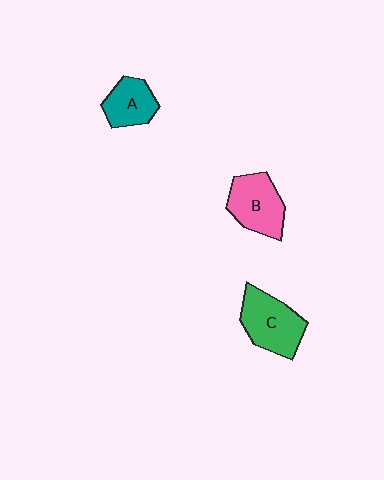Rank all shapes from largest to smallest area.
From largest to smallest: C (green), B (pink), A (teal).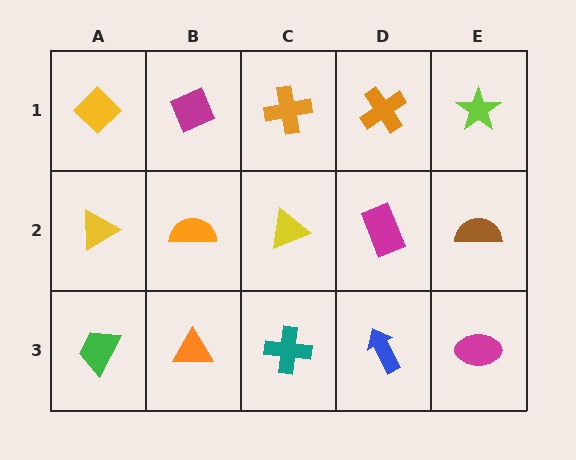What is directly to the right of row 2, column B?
A yellow triangle.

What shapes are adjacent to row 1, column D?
A magenta rectangle (row 2, column D), an orange cross (row 1, column C), a lime star (row 1, column E).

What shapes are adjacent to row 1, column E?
A brown semicircle (row 2, column E), an orange cross (row 1, column D).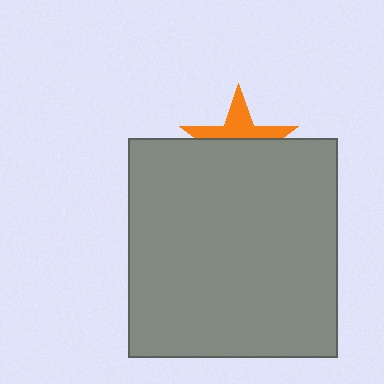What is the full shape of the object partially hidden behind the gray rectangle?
The partially hidden object is an orange star.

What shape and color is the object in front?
The object in front is a gray rectangle.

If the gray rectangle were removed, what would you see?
You would see the complete orange star.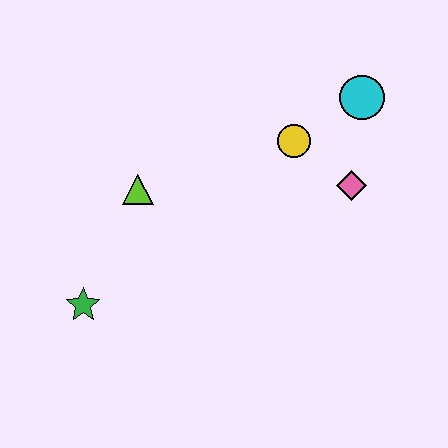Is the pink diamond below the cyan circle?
Yes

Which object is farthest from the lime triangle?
The cyan circle is farthest from the lime triangle.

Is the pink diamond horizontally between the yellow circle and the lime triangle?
No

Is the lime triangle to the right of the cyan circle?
No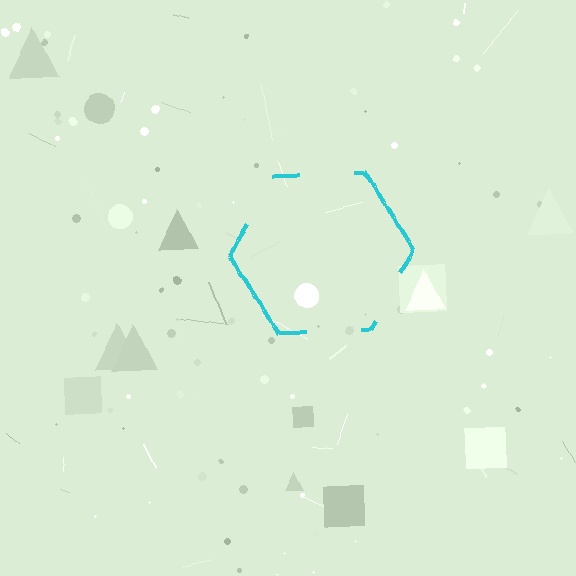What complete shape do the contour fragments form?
The contour fragments form a hexagon.